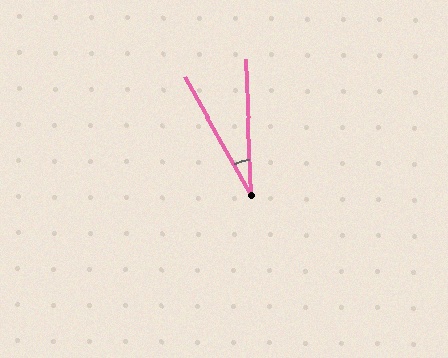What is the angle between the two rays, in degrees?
Approximately 27 degrees.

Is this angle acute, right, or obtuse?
It is acute.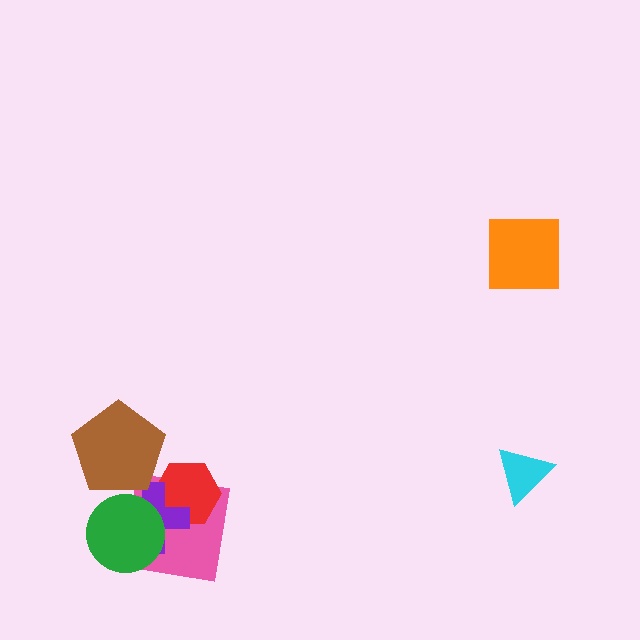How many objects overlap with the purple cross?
4 objects overlap with the purple cross.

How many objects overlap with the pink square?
3 objects overlap with the pink square.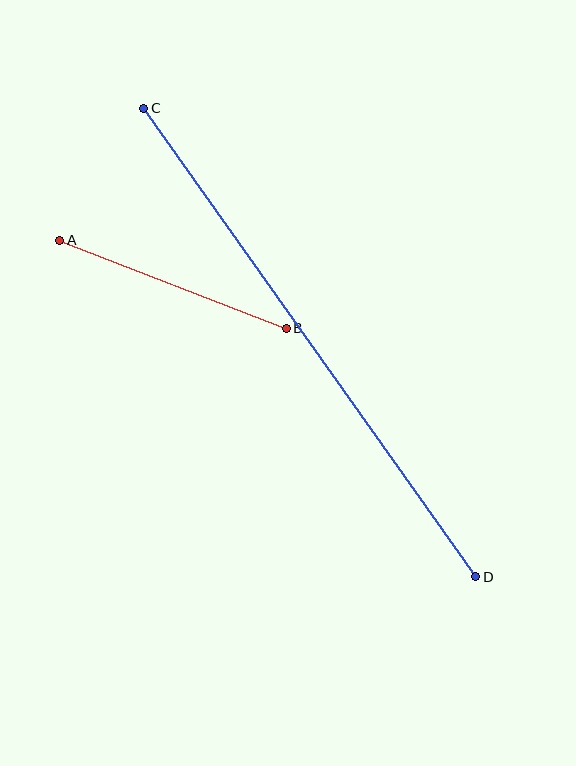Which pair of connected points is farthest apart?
Points C and D are farthest apart.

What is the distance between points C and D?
The distance is approximately 574 pixels.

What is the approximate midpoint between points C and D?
The midpoint is at approximately (310, 343) pixels.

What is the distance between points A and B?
The distance is approximately 243 pixels.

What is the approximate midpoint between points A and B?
The midpoint is at approximately (173, 284) pixels.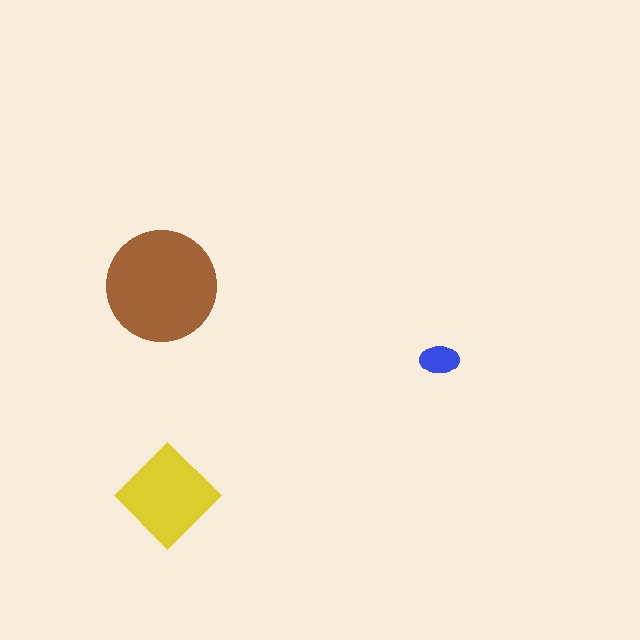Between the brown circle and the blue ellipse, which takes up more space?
The brown circle.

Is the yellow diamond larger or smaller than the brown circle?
Smaller.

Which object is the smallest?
The blue ellipse.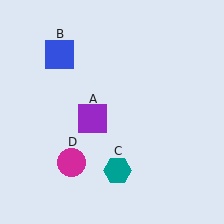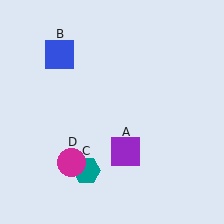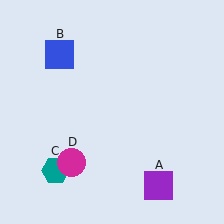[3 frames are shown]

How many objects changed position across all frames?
2 objects changed position: purple square (object A), teal hexagon (object C).